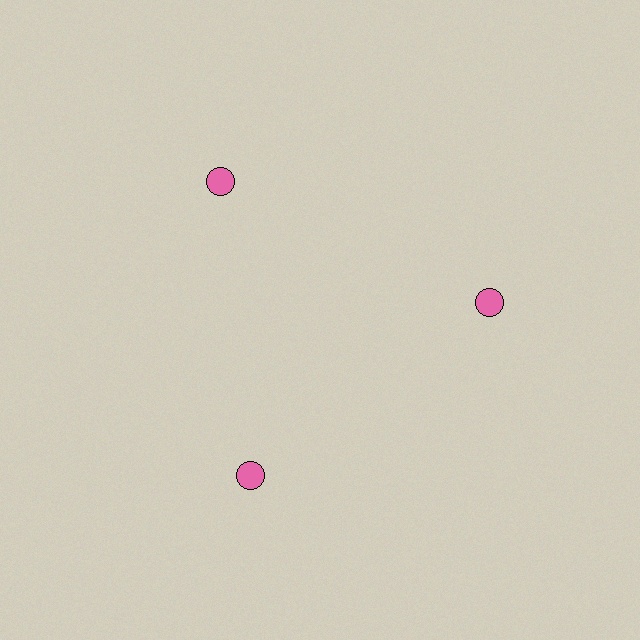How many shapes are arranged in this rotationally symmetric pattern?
There are 3 shapes, arranged in 3 groups of 1.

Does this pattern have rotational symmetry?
Yes, this pattern has 3-fold rotational symmetry. It looks the same after rotating 120 degrees around the center.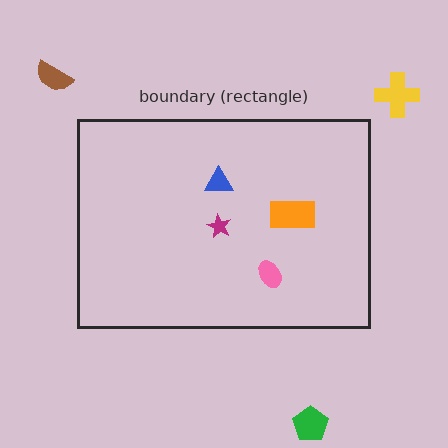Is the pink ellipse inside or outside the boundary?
Inside.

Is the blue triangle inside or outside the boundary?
Inside.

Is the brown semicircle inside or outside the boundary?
Outside.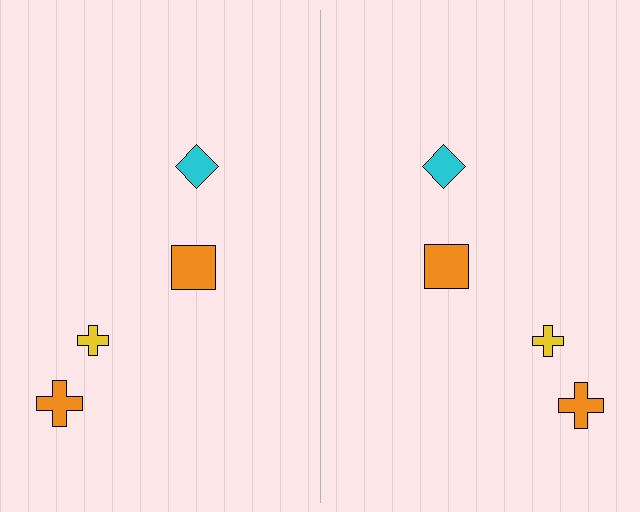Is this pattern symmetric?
Yes, this pattern has bilateral (reflection) symmetry.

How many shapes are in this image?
There are 8 shapes in this image.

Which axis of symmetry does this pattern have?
The pattern has a vertical axis of symmetry running through the center of the image.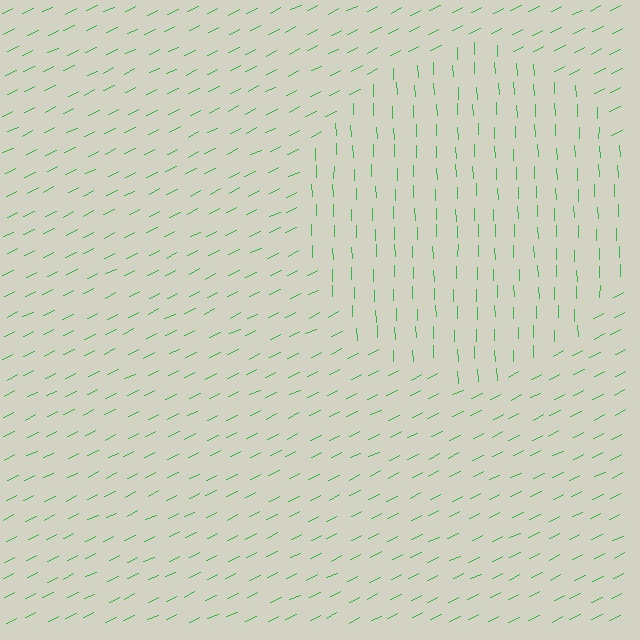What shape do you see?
I see a circle.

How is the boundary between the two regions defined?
The boundary is defined purely by a change in line orientation (approximately 66 degrees difference). All lines are the same color and thickness.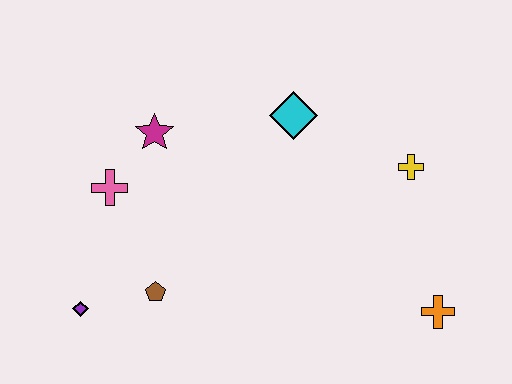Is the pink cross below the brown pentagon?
No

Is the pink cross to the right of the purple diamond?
Yes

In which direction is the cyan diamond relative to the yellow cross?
The cyan diamond is to the left of the yellow cross.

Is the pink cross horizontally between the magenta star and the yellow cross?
No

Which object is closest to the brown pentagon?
The purple diamond is closest to the brown pentagon.